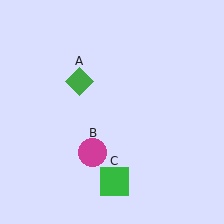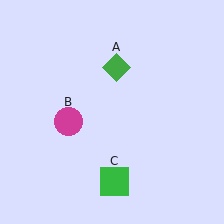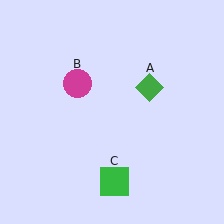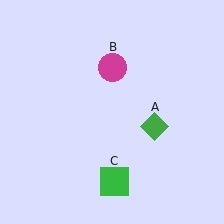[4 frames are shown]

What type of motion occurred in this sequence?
The green diamond (object A), magenta circle (object B) rotated clockwise around the center of the scene.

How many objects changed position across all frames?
2 objects changed position: green diamond (object A), magenta circle (object B).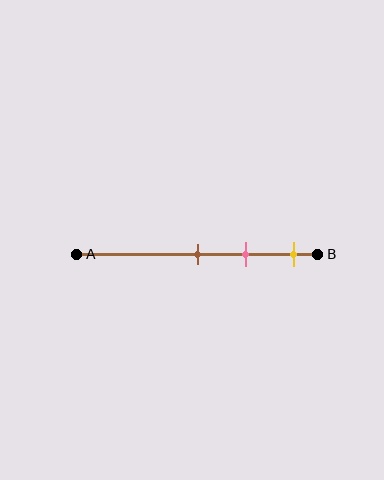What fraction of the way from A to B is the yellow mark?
The yellow mark is approximately 90% (0.9) of the way from A to B.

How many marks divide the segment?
There are 3 marks dividing the segment.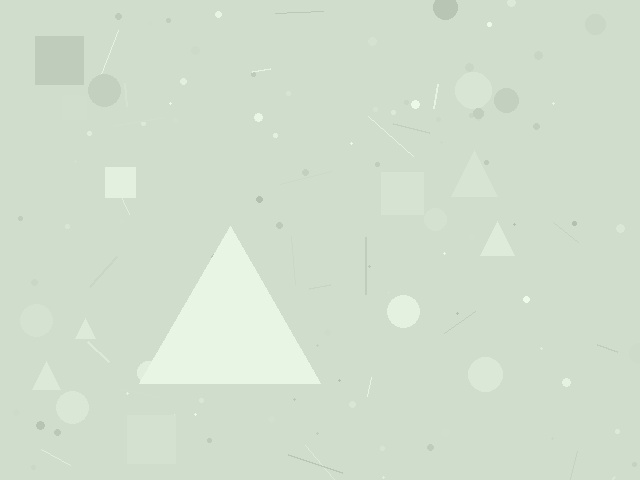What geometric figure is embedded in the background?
A triangle is embedded in the background.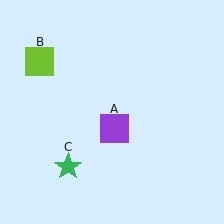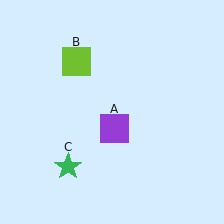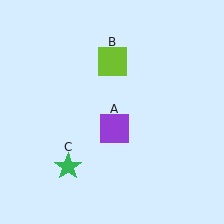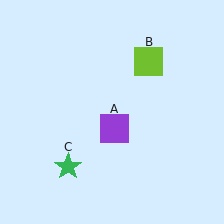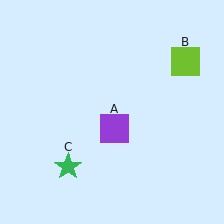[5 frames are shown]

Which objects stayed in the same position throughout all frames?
Purple square (object A) and green star (object C) remained stationary.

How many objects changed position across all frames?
1 object changed position: lime square (object B).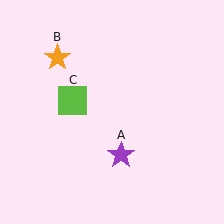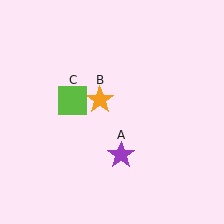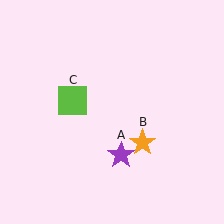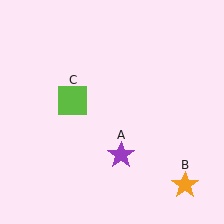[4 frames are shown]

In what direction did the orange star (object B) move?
The orange star (object B) moved down and to the right.